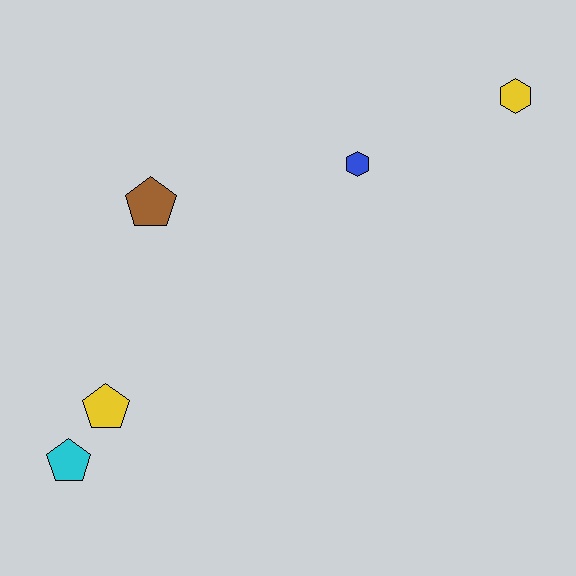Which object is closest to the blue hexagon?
The yellow hexagon is closest to the blue hexagon.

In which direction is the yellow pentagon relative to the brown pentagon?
The yellow pentagon is below the brown pentagon.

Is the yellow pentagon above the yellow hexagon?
No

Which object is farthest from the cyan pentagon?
The yellow hexagon is farthest from the cyan pentagon.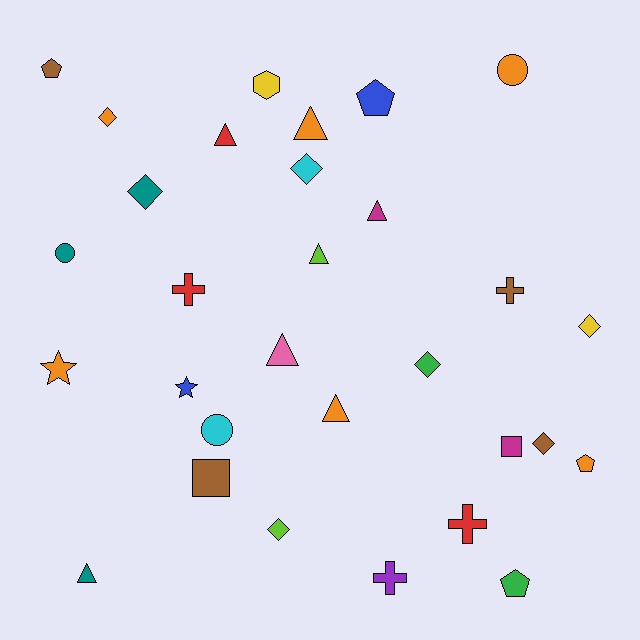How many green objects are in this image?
There are 2 green objects.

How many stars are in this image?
There are 2 stars.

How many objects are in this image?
There are 30 objects.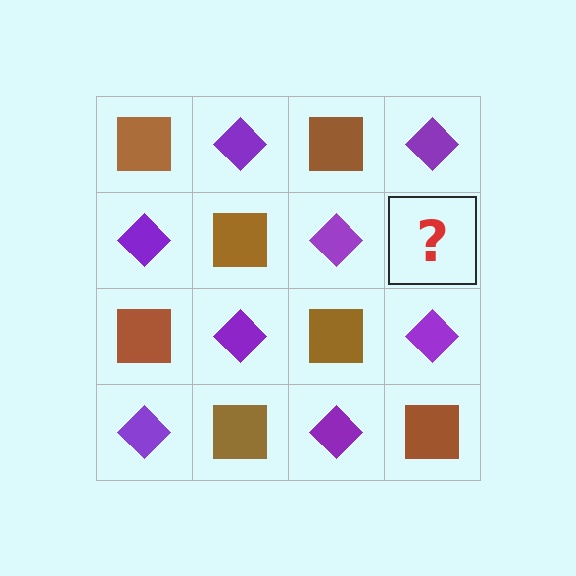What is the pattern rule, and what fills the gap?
The rule is that it alternates brown square and purple diamond in a checkerboard pattern. The gap should be filled with a brown square.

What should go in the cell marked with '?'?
The missing cell should contain a brown square.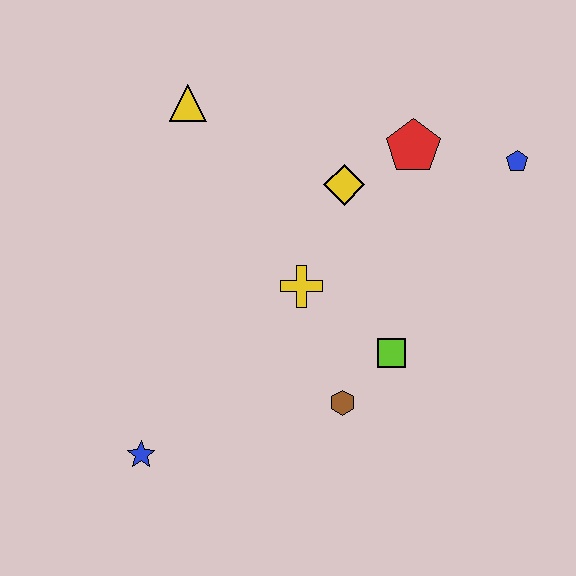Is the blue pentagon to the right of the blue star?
Yes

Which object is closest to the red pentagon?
The yellow diamond is closest to the red pentagon.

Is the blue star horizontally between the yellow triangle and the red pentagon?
No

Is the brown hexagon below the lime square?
Yes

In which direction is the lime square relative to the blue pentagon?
The lime square is below the blue pentagon.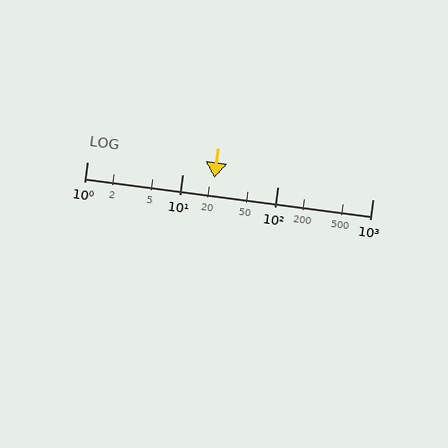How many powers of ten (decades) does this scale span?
The scale spans 3 decades, from 1 to 1000.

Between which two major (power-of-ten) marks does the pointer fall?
The pointer is between 10 and 100.